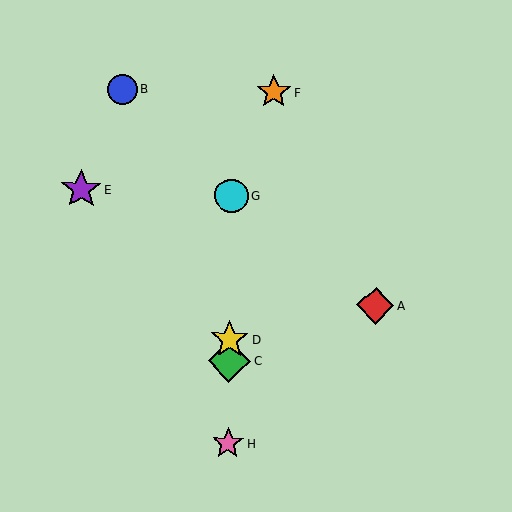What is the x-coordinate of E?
Object E is at x≈81.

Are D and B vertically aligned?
No, D is at x≈230 and B is at x≈123.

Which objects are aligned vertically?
Objects C, D, G, H are aligned vertically.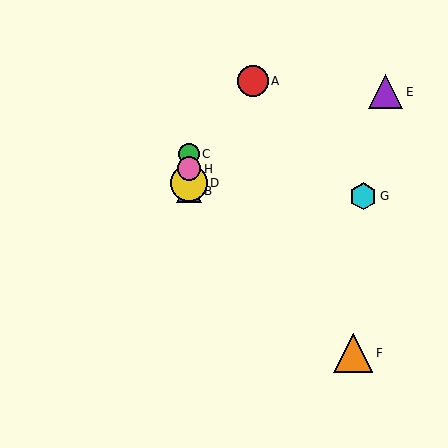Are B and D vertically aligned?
Yes, both are at x≈189.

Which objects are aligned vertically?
Objects B, C, D, H are aligned vertically.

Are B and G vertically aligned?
No, B is at x≈189 and G is at x≈363.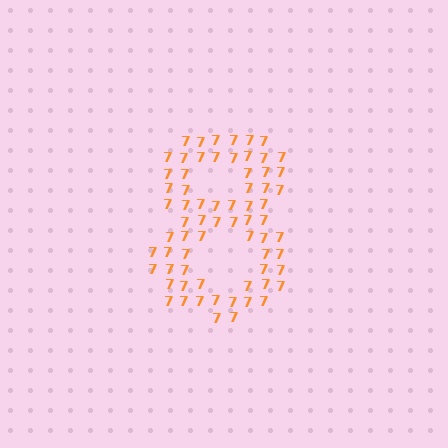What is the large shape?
The large shape is the digit 8.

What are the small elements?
The small elements are digit 7's.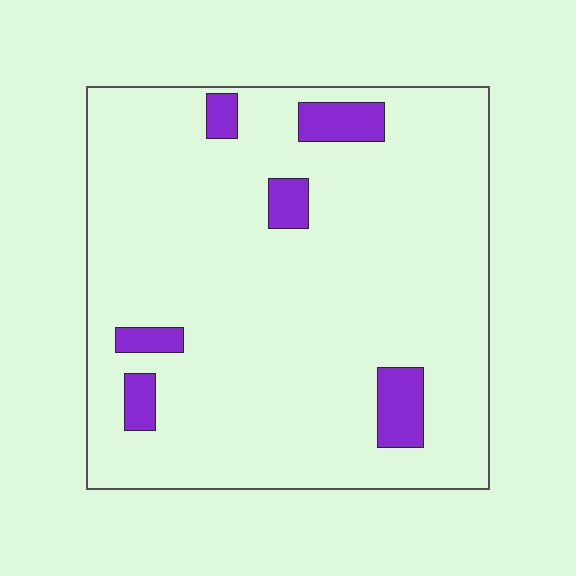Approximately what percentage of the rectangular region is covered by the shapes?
Approximately 10%.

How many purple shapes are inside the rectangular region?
6.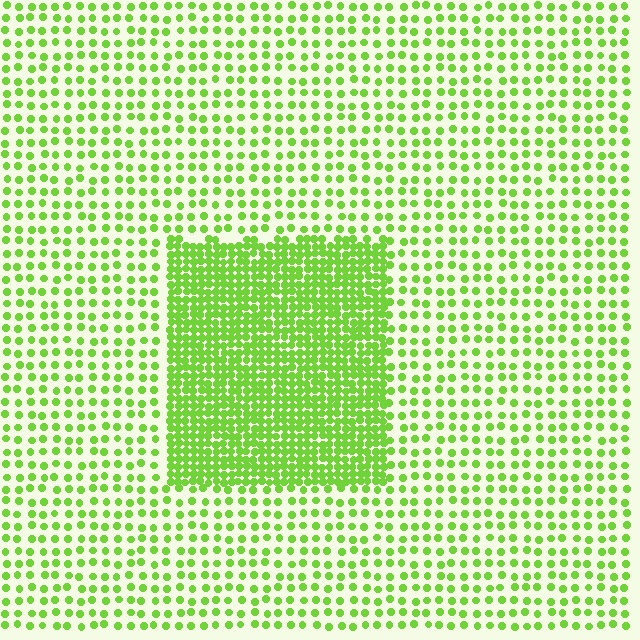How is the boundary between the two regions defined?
The boundary is defined by a change in element density (approximately 2.7x ratio). All elements are the same color, size, and shape.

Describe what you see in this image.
The image contains small lime elements arranged at two different densities. A rectangle-shaped region is visible where the elements are more densely packed than the surrounding area.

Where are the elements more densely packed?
The elements are more densely packed inside the rectangle boundary.